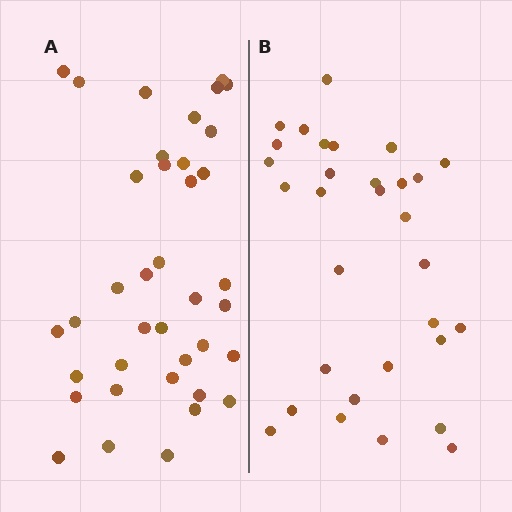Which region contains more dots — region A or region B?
Region A (the left region) has more dots.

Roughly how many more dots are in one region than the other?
Region A has roughly 8 or so more dots than region B.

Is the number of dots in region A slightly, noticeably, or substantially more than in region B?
Region A has only slightly more — the two regions are fairly close. The ratio is roughly 1.2 to 1.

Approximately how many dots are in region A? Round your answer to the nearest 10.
About 40 dots. (The exact count is 38, which rounds to 40.)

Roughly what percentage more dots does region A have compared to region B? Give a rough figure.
About 25% more.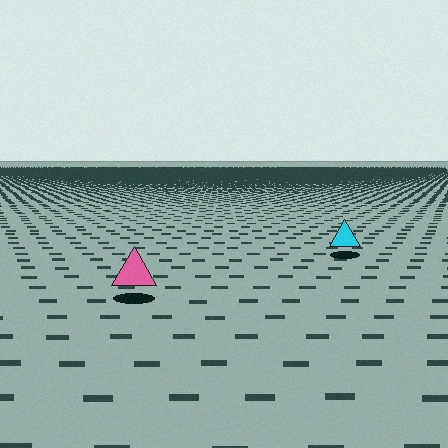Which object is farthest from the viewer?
The cyan triangle is farthest from the viewer. It appears smaller and the ground texture around it is denser.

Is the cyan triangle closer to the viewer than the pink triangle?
No. The pink triangle is closer — you can tell from the texture gradient: the ground texture is coarser near it.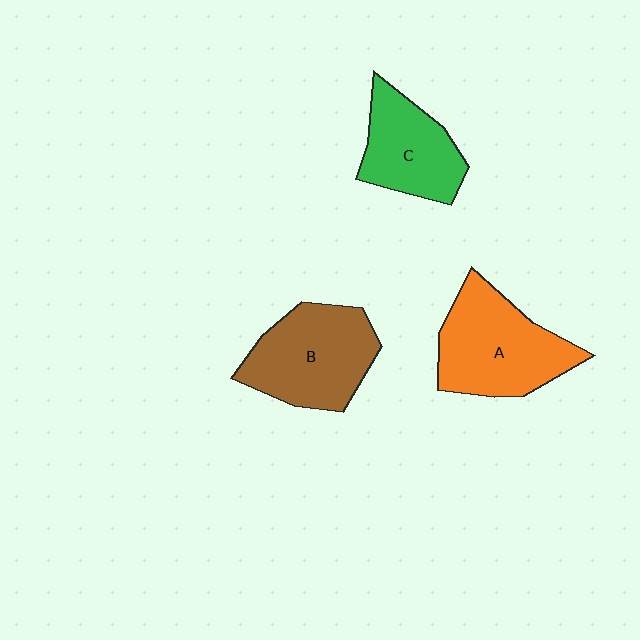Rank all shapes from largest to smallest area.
From largest to smallest: A (orange), B (brown), C (green).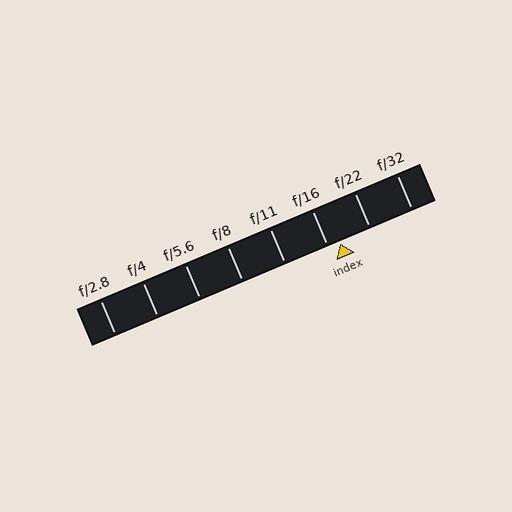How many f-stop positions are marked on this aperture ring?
There are 8 f-stop positions marked.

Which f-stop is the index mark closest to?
The index mark is closest to f/16.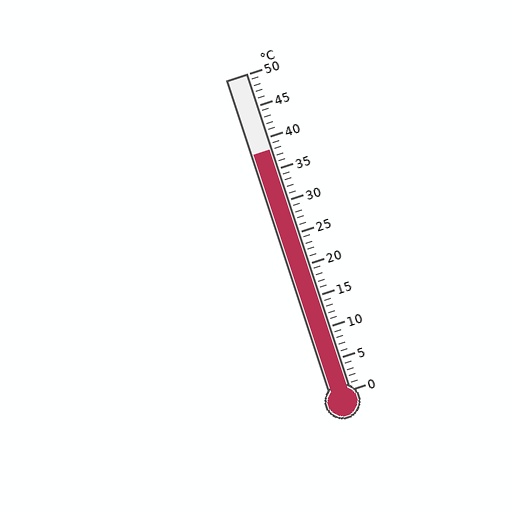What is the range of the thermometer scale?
The thermometer scale ranges from 0°C to 50°C.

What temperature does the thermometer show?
The thermometer shows approximately 38°C.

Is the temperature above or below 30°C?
The temperature is above 30°C.